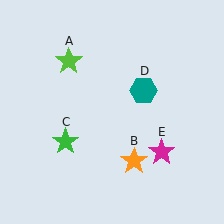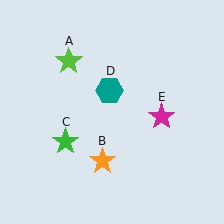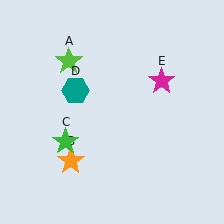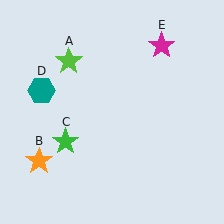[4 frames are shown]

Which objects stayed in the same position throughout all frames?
Lime star (object A) and green star (object C) remained stationary.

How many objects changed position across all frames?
3 objects changed position: orange star (object B), teal hexagon (object D), magenta star (object E).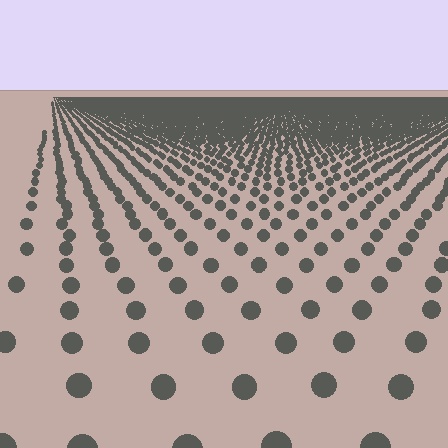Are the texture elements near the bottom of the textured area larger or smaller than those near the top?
Larger. Near the bottom, elements are closer to the viewer and appear at a bigger on-screen size.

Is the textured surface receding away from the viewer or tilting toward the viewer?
The surface is receding away from the viewer. Texture elements get smaller and denser toward the top.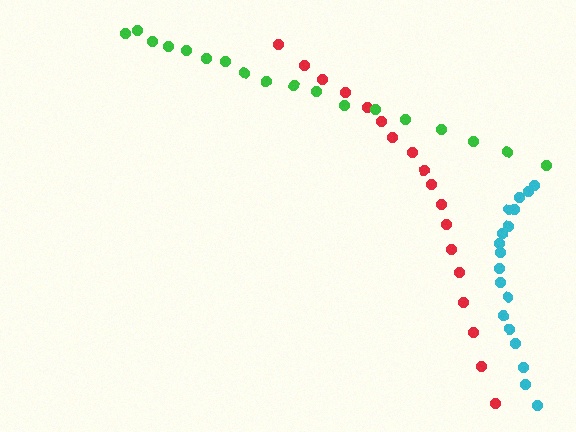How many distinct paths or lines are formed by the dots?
There are 3 distinct paths.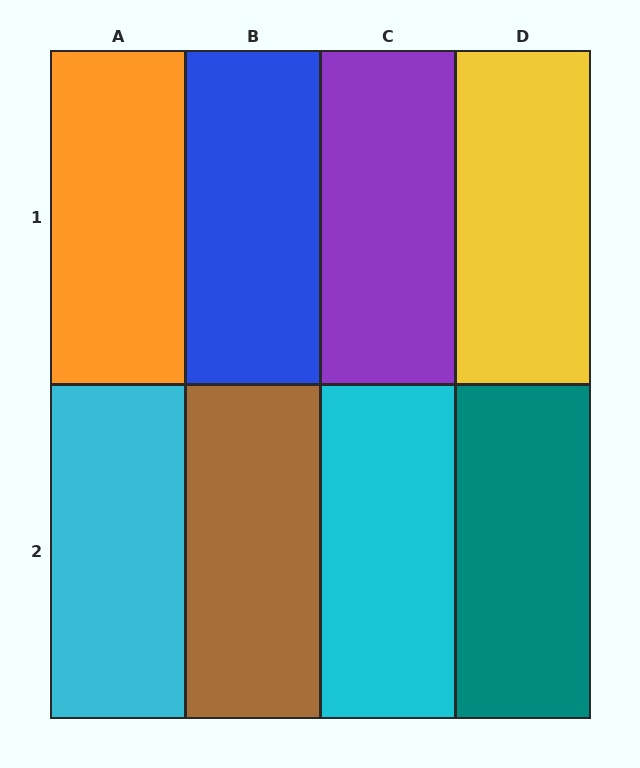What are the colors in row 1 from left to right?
Orange, blue, purple, yellow.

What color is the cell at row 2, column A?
Cyan.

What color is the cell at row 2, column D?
Teal.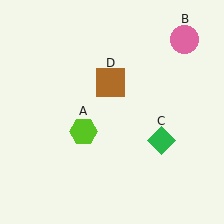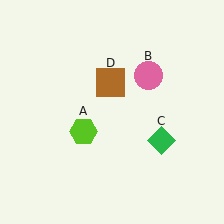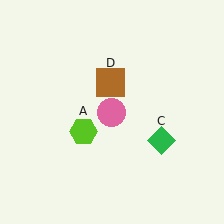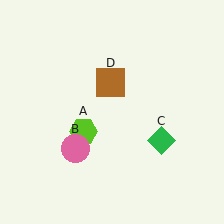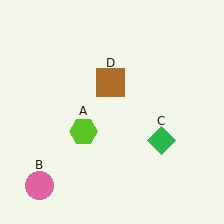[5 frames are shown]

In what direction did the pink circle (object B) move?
The pink circle (object B) moved down and to the left.